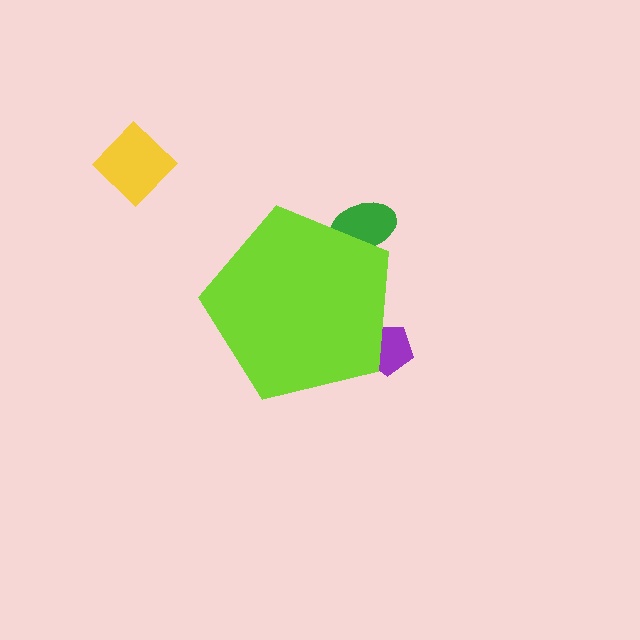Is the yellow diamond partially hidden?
No, the yellow diamond is fully visible.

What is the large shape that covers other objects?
A lime pentagon.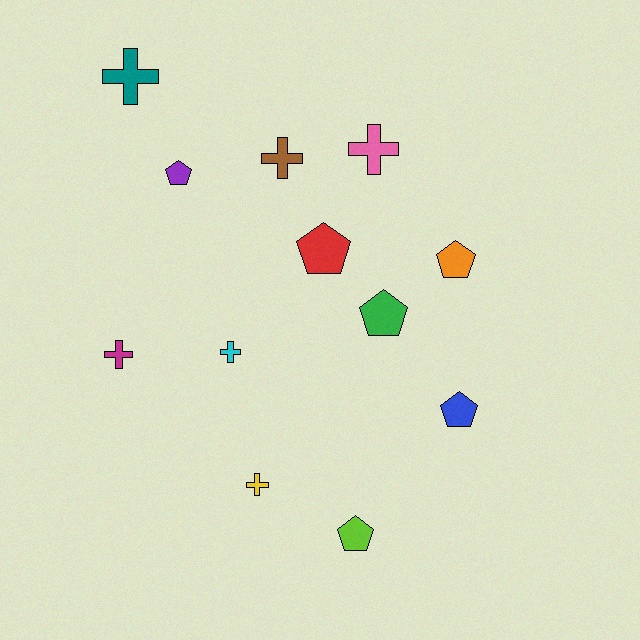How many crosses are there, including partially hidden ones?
There are 6 crosses.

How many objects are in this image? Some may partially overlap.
There are 12 objects.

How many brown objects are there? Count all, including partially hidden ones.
There is 1 brown object.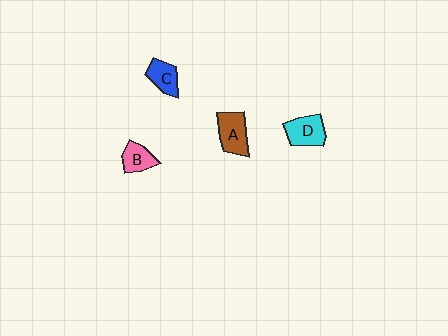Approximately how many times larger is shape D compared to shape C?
Approximately 1.3 times.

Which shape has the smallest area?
Shape B (pink).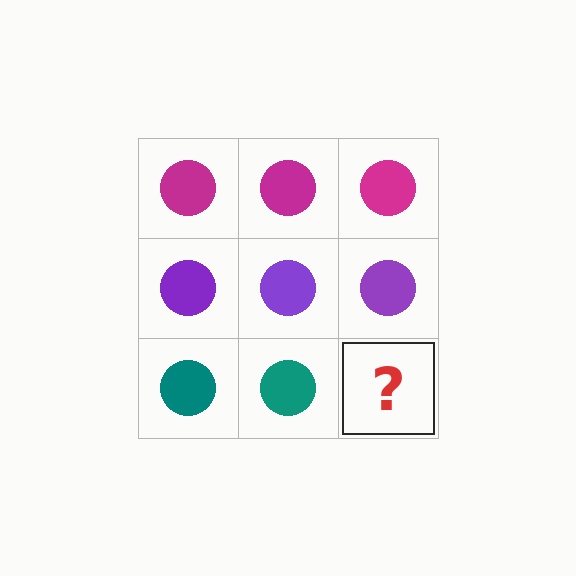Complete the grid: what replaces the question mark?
The question mark should be replaced with a teal circle.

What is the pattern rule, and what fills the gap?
The rule is that each row has a consistent color. The gap should be filled with a teal circle.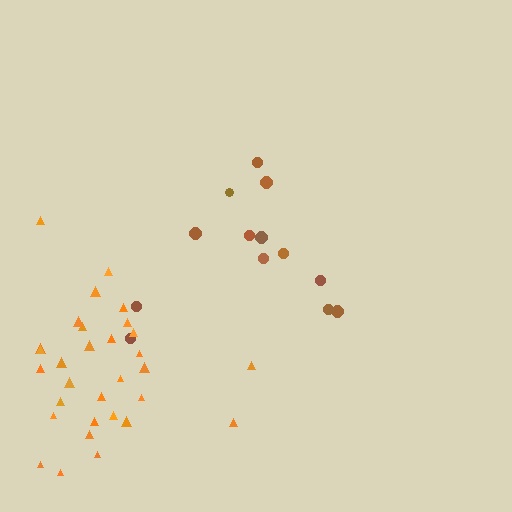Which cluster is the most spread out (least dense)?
Brown.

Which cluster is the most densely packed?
Orange.